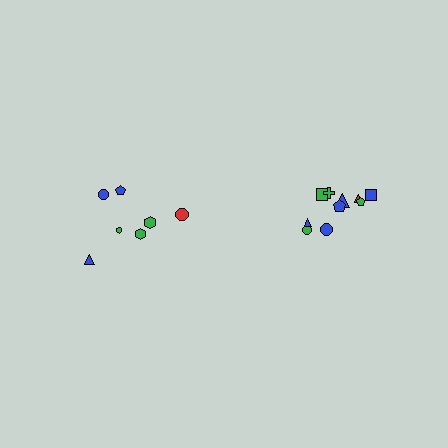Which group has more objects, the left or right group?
The right group.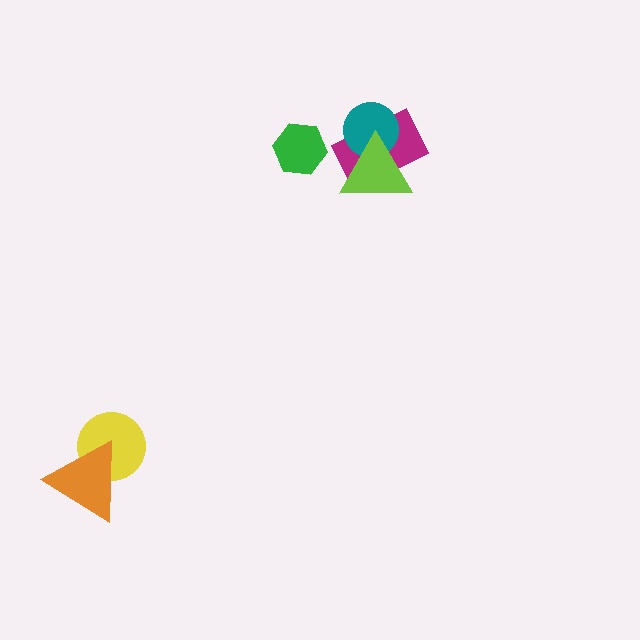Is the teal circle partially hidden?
Yes, it is partially covered by another shape.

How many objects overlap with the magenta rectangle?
2 objects overlap with the magenta rectangle.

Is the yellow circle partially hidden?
Yes, it is partially covered by another shape.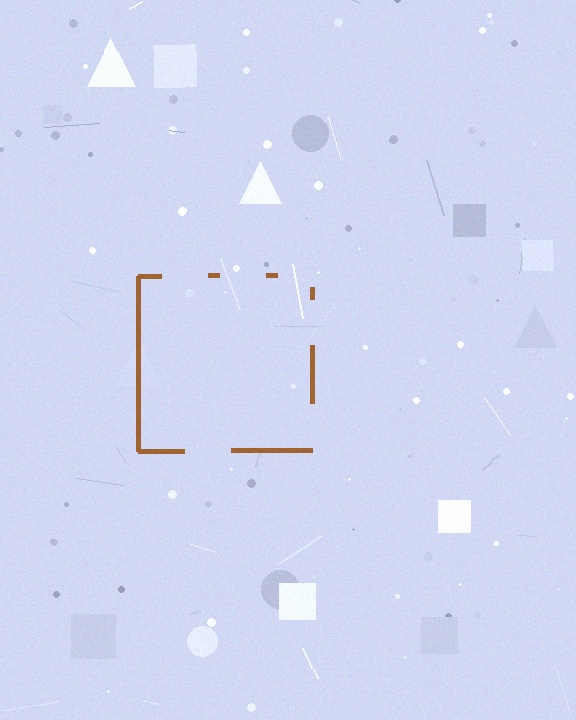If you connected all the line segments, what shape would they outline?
They would outline a square.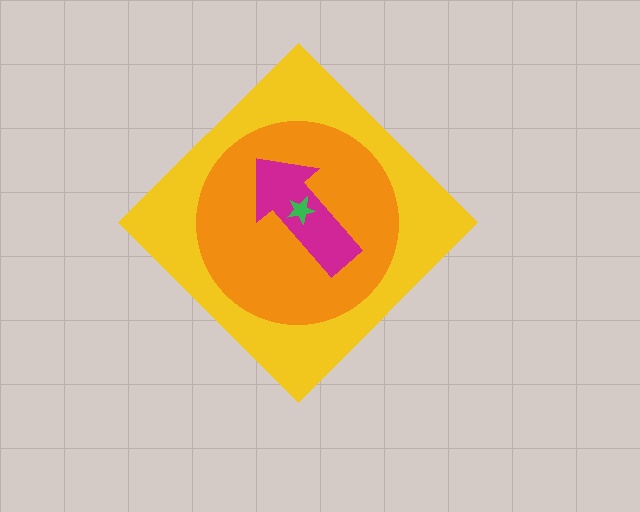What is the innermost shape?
The green star.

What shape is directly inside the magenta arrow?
The green star.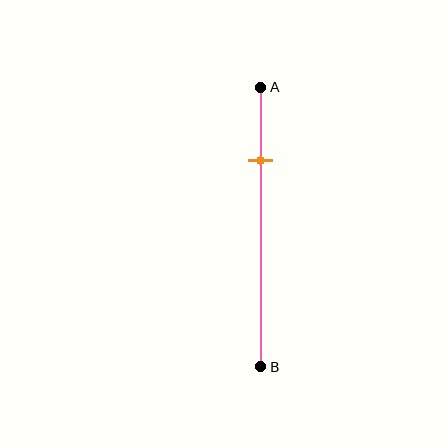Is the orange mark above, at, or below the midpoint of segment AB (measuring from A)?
The orange mark is above the midpoint of segment AB.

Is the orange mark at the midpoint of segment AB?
No, the mark is at about 25% from A, not at the 50% midpoint.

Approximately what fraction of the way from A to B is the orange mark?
The orange mark is approximately 25% of the way from A to B.